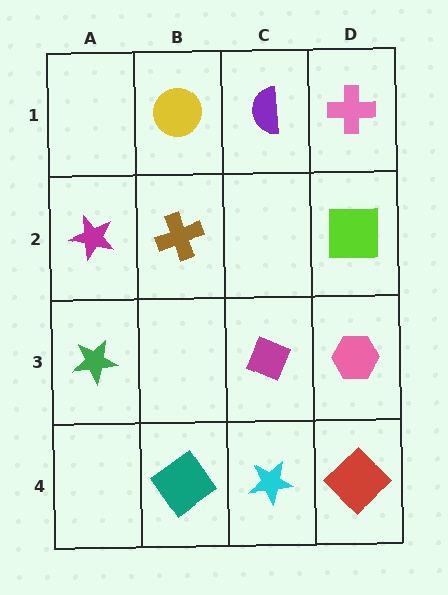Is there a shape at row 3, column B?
No, that cell is empty.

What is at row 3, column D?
A pink hexagon.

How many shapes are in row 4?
3 shapes.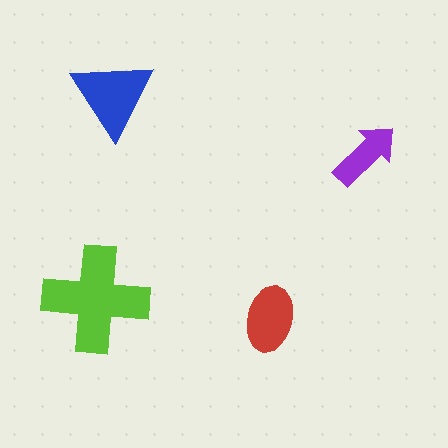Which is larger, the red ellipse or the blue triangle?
The blue triangle.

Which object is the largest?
The lime cross.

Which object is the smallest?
The purple arrow.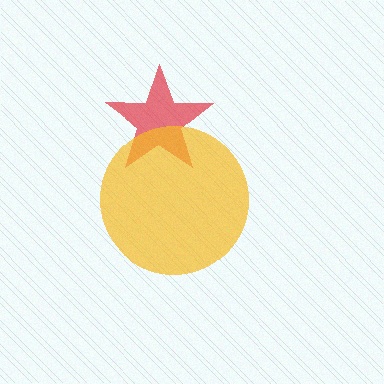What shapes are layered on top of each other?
The layered shapes are: a red star, a yellow circle.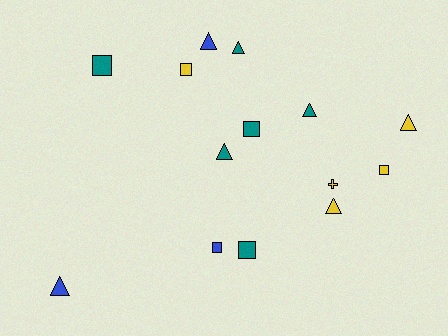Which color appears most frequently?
Teal, with 6 objects.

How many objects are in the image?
There are 14 objects.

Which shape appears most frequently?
Triangle, with 7 objects.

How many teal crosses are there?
There are no teal crosses.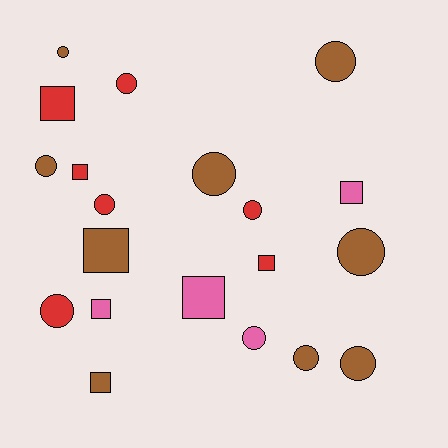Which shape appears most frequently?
Circle, with 12 objects.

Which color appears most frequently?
Brown, with 9 objects.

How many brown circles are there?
There are 7 brown circles.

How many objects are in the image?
There are 20 objects.